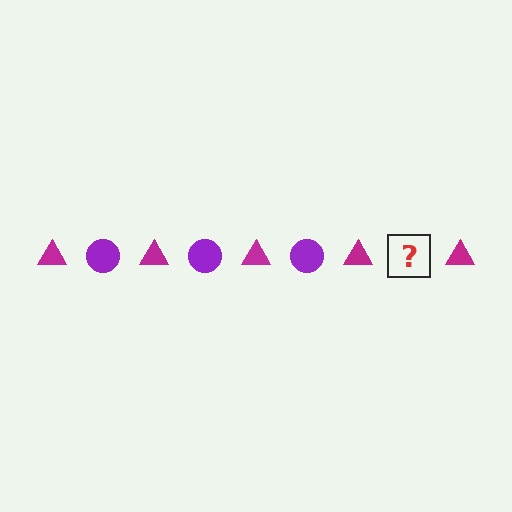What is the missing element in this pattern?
The missing element is a purple circle.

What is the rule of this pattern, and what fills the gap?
The rule is that the pattern alternates between magenta triangle and purple circle. The gap should be filled with a purple circle.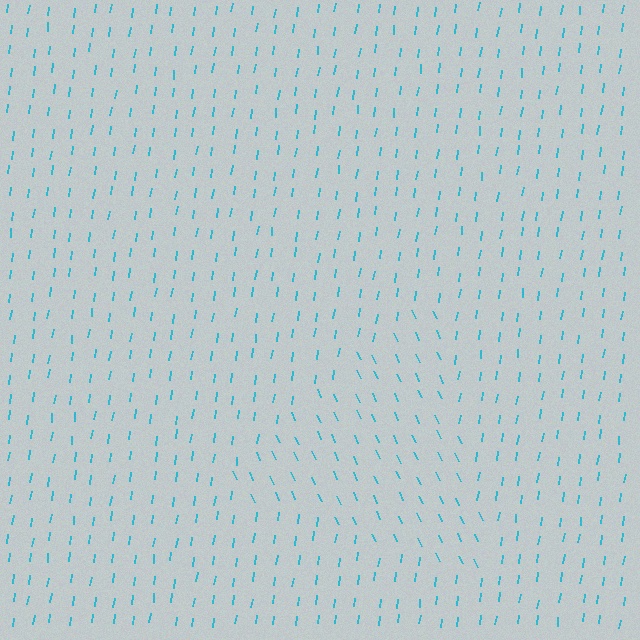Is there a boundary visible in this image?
Yes, there is a texture boundary formed by a change in line orientation.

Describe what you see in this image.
The image is filled with small cyan line segments. A triangle region in the image has lines oriented differently from the surrounding lines, creating a visible texture boundary.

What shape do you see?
I see a triangle.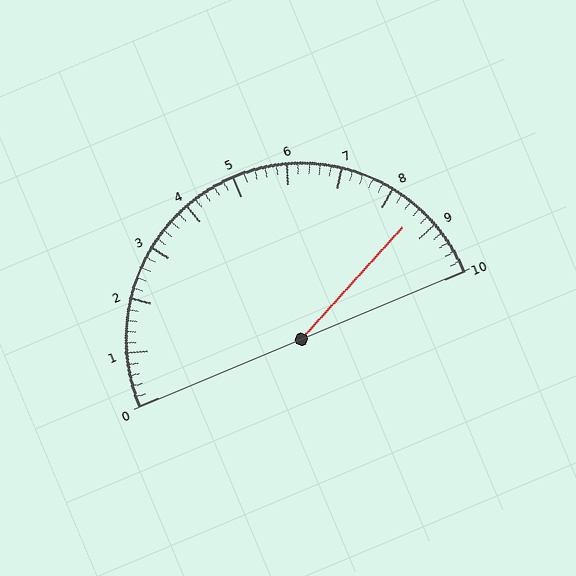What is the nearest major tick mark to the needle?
The nearest major tick mark is 9.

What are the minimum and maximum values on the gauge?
The gauge ranges from 0 to 10.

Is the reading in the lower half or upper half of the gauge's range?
The reading is in the upper half of the range (0 to 10).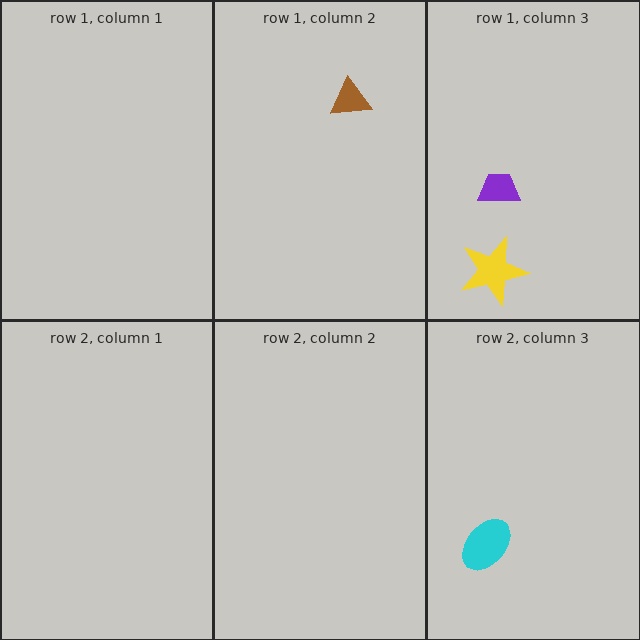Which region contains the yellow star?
The row 1, column 3 region.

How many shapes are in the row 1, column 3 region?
2.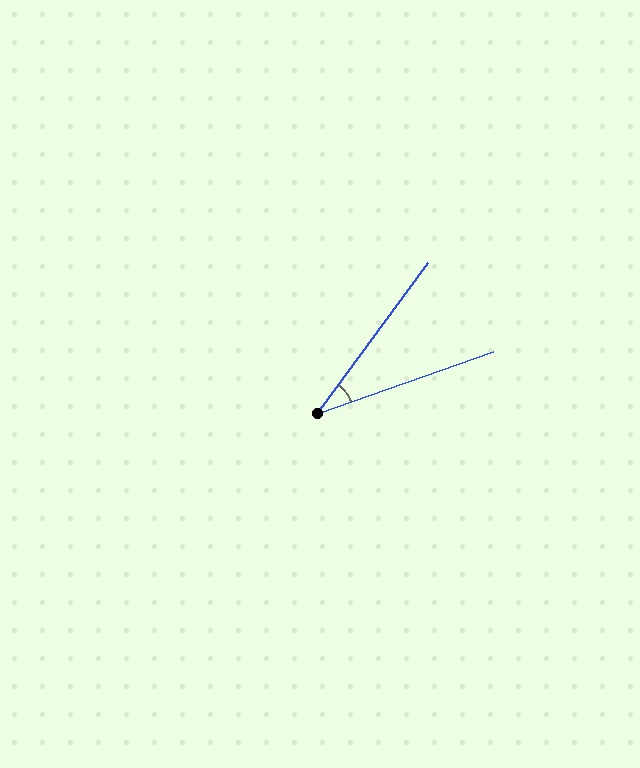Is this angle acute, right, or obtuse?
It is acute.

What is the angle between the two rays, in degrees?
Approximately 35 degrees.